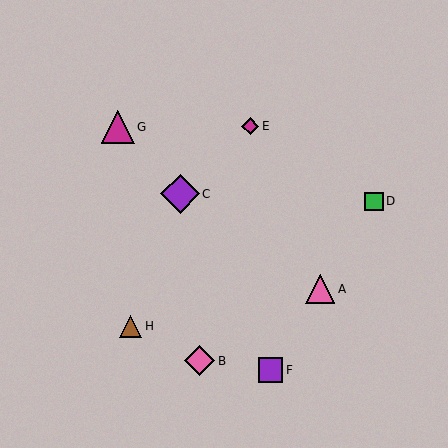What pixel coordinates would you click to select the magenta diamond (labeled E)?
Click at (250, 126) to select the magenta diamond E.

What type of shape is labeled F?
Shape F is a purple square.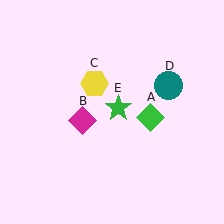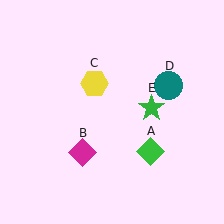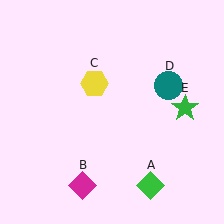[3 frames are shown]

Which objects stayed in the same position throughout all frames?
Yellow hexagon (object C) and teal circle (object D) remained stationary.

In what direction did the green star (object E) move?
The green star (object E) moved right.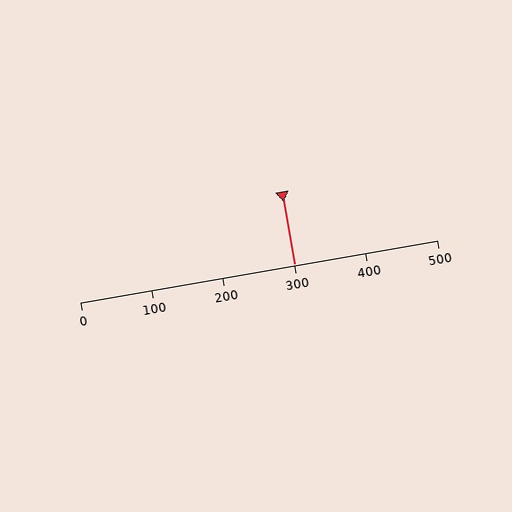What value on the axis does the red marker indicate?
The marker indicates approximately 300.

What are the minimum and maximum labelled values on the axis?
The axis runs from 0 to 500.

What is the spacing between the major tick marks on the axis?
The major ticks are spaced 100 apart.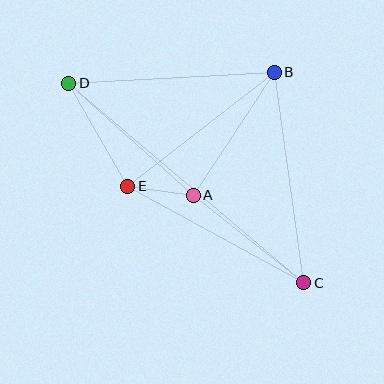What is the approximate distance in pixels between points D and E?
The distance between D and E is approximately 119 pixels.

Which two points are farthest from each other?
Points C and D are farthest from each other.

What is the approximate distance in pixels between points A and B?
The distance between A and B is approximately 147 pixels.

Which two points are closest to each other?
Points A and E are closest to each other.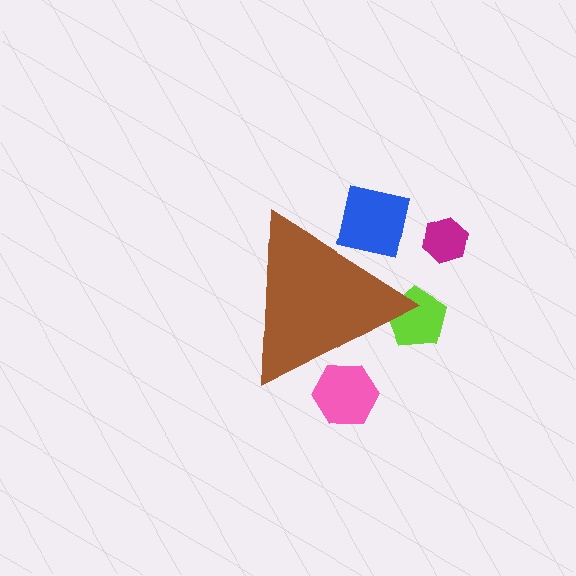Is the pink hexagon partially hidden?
Yes, the pink hexagon is partially hidden behind the brown triangle.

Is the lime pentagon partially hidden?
Yes, the lime pentagon is partially hidden behind the brown triangle.